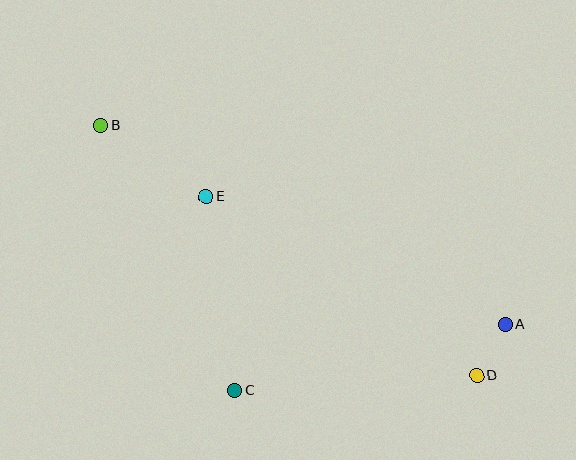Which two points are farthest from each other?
Points B and D are farthest from each other.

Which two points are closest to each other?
Points A and D are closest to each other.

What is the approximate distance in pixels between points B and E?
The distance between B and E is approximately 127 pixels.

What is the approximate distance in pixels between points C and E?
The distance between C and E is approximately 195 pixels.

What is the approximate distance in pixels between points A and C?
The distance between A and C is approximately 278 pixels.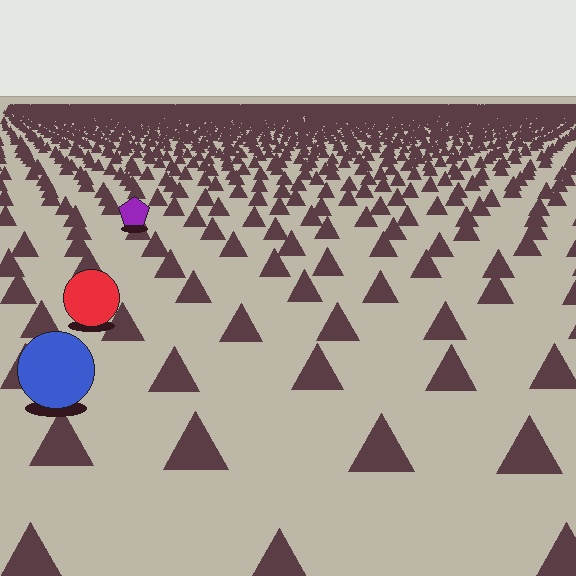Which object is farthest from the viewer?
The purple pentagon is farthest from the viewer. It appears smaller and the ground texture around it is denser.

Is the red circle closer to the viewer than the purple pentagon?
Yes. The red circle is closer — you can tell from the texture gradient: the ground texture is coarser near it.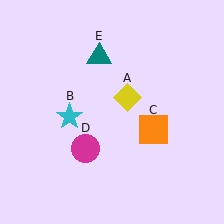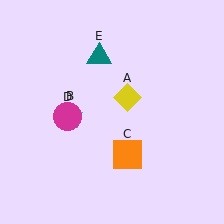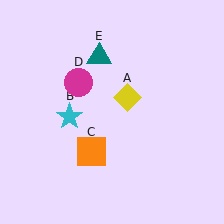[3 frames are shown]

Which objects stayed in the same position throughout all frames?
Yellow diamond (object A) and cyan star (object B) and teal triangle (object E) remained stationary.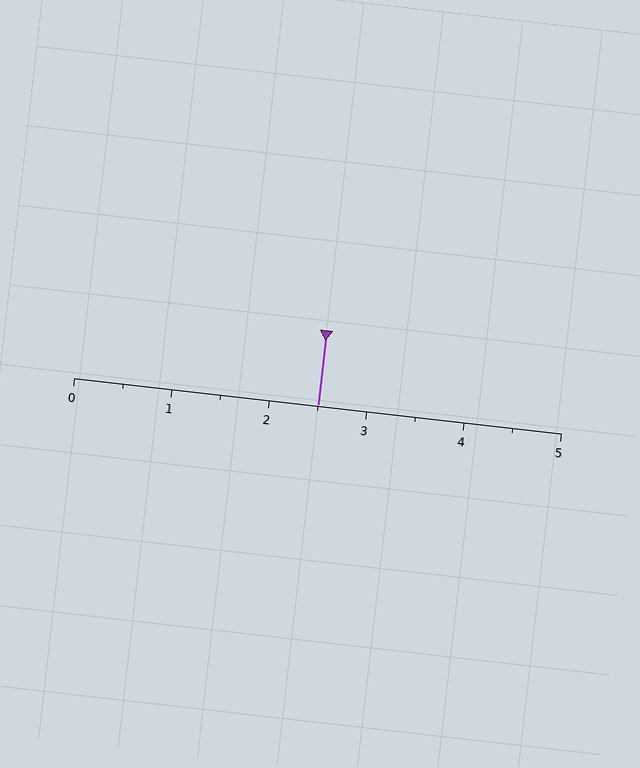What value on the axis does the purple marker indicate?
The marker indicates approximately 2.5.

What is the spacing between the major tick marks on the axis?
The major ticks are spaced 1 apart.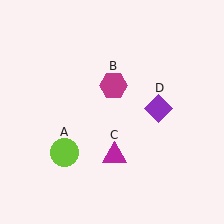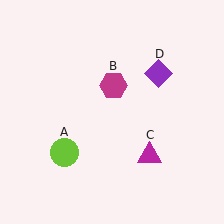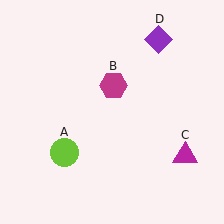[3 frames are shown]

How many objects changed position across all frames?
2 objects changed position: magenta triangle (object C), purple diamond (object D).